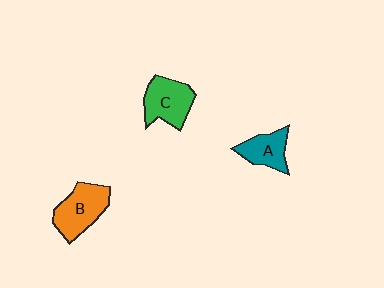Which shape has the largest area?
Shape B (orange).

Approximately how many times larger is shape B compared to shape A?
Approximately 1.4 times.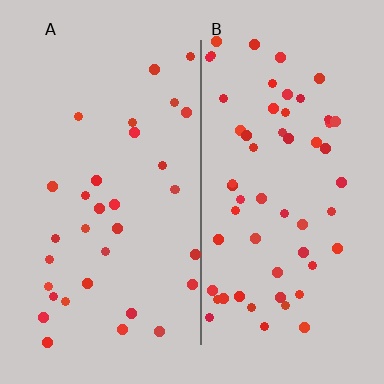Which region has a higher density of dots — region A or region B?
B (the right).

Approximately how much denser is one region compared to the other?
Approximately 1.7× — region B over region A.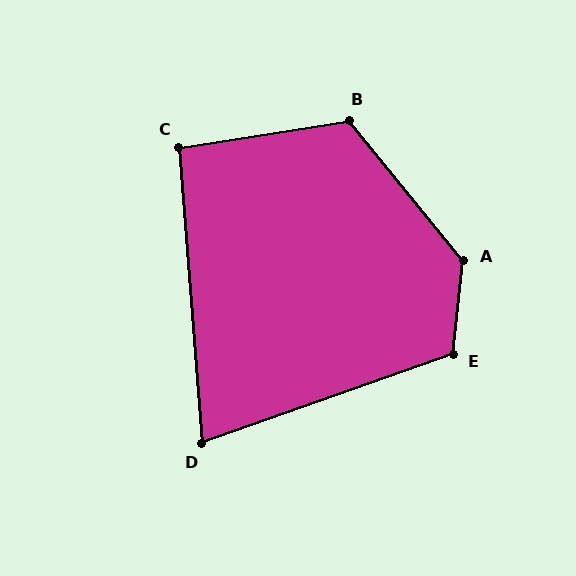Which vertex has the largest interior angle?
A, at approximately 134 degrees.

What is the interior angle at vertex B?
Approximately 120 degrees (obtuse).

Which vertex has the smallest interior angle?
D, at approximately 75 degrees.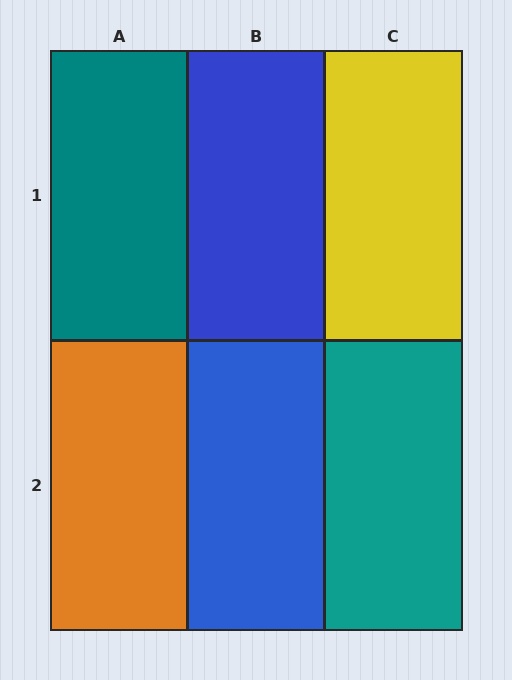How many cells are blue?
2 cells are blue.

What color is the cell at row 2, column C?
Teal.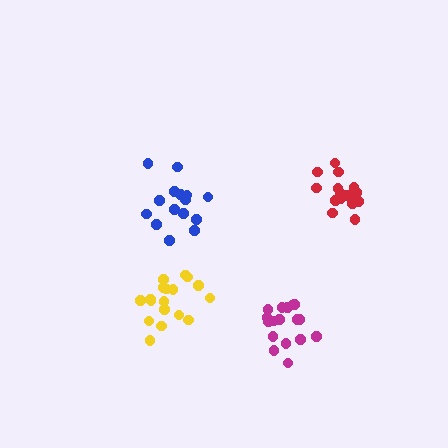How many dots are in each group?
Group 1: 17 dots, Group 2: 16 dots, Group 3: 15 dots, Group 4: 18 dots (66 total).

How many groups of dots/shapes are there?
There are 4 groups.